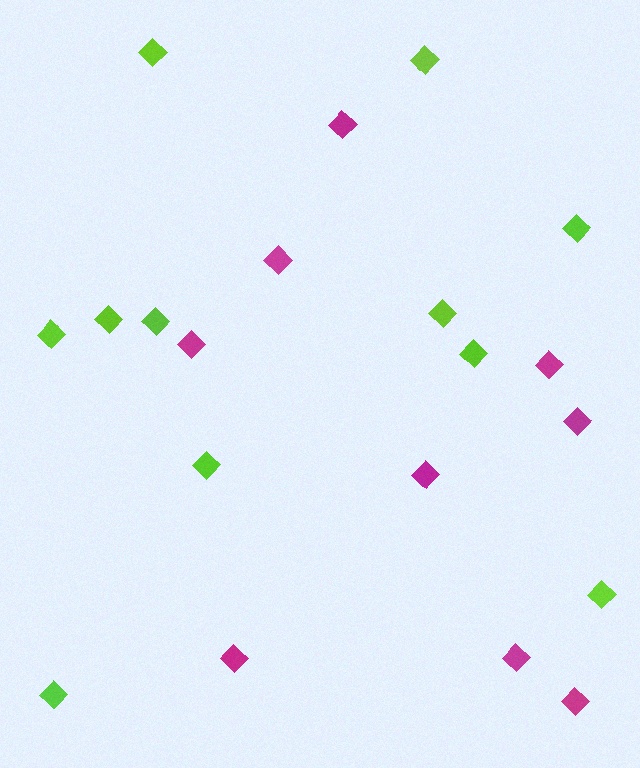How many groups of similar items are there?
There are 2 groups: one group of magenta diamonds (9) and one group of lime diamonds (11).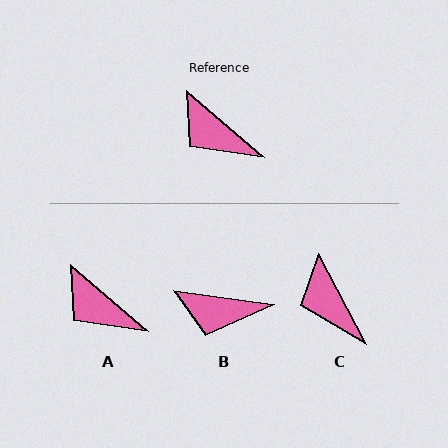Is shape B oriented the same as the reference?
No, it is off by about 33 degrees.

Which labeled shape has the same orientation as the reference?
A.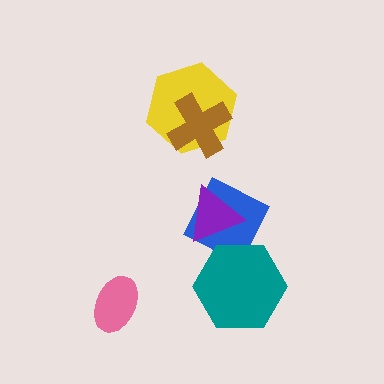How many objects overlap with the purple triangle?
1 object overlaps with the purple triangle.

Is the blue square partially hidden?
Yes, it is partially covered by another shape.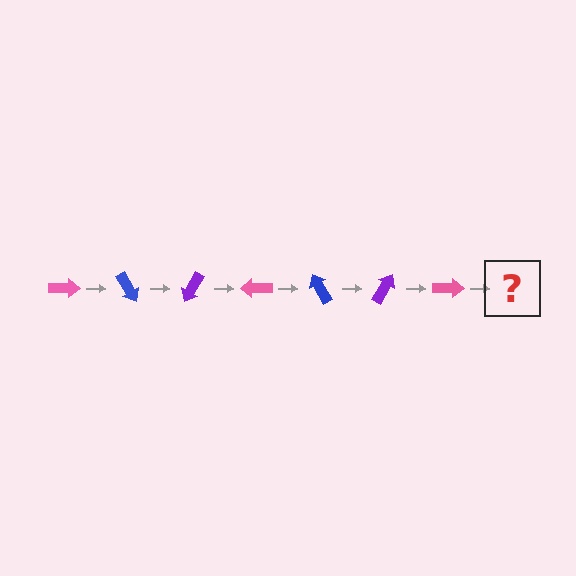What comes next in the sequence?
The next element should be a blue arrow, rotated 420 degrees from the start.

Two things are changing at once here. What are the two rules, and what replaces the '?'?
The two rules are that it rotates 60 degrees each step and the color cycles through pink, blue, and purple. The '?' should be a blue arrow, rotated 420 degrees from the start.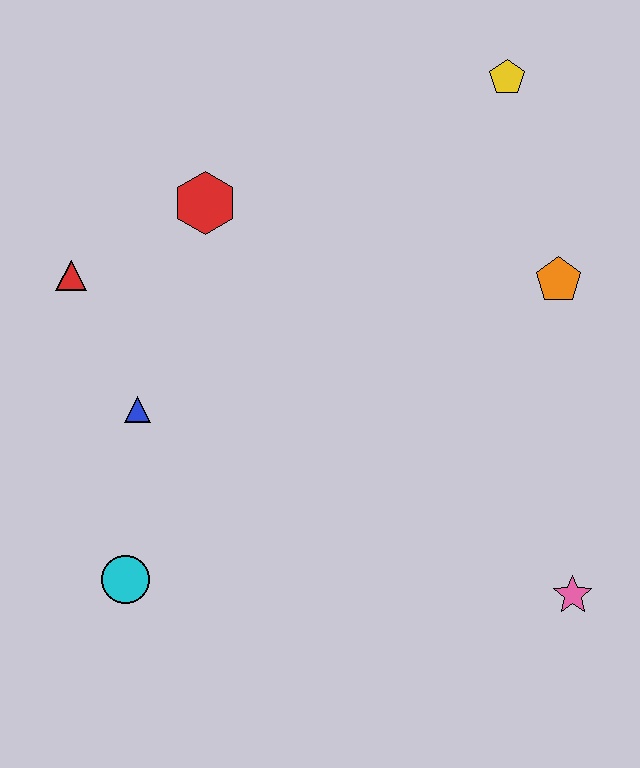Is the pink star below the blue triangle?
Yes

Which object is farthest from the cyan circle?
The yellow pentagon is farthest from the cyan circle.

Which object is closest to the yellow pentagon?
The orange pentagon is closest to the yellow pentagon.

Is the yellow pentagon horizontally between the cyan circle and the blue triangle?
No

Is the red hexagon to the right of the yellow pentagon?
No